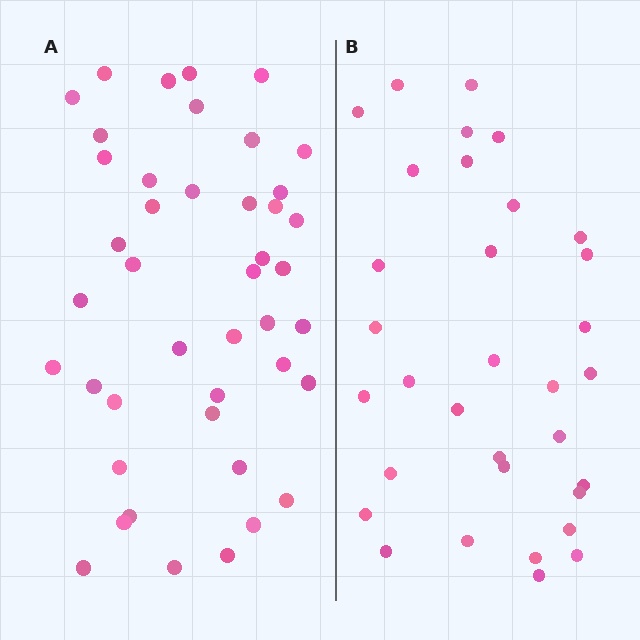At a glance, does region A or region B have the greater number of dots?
Region A (the left region) has more dots.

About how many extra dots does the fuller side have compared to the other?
Region A has roughly 10 or so more dots than region B.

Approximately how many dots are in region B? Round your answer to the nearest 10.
About 30 dots. (The exact count is 33, which rounds to 30.)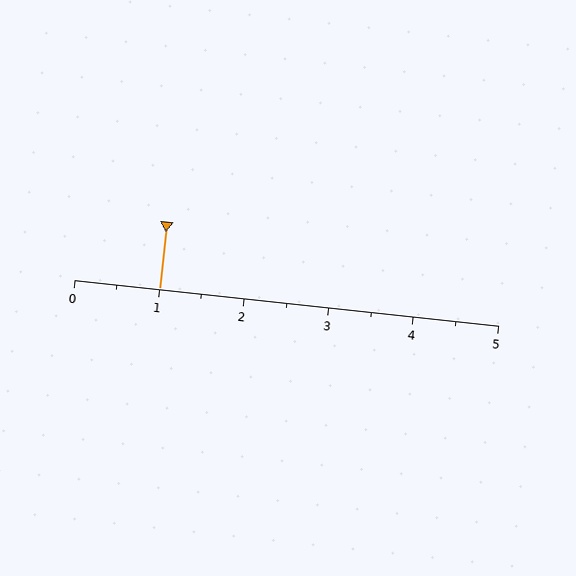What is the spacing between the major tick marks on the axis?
The major ticks are spaced 1 apart.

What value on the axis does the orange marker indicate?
The marker indicates approximately 1.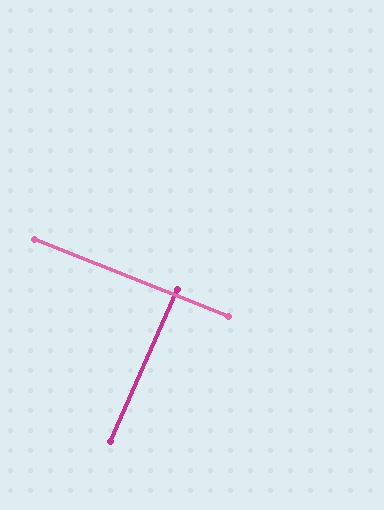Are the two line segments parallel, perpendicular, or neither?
Perpendicular — they meet at approximately 88°.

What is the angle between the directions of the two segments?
Approximately 88 degrees.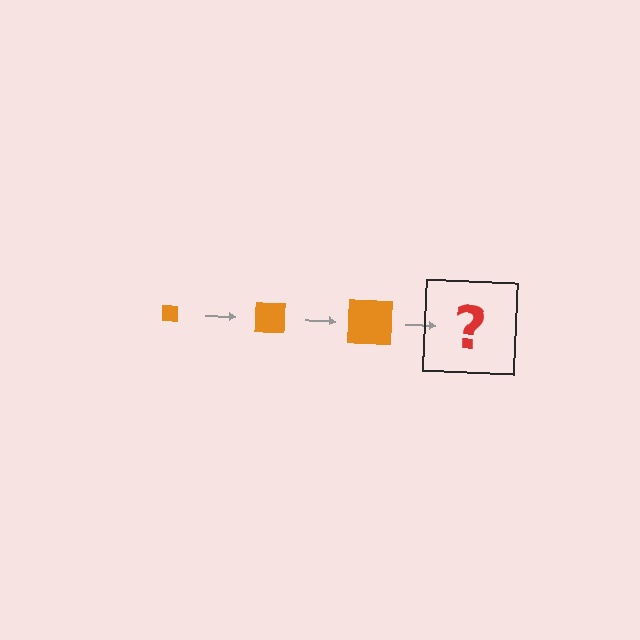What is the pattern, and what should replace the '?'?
The pattern is that the square gets progressively larger each step. The '?' should be an orange square, larger than the previous one.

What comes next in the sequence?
The next element should be an orange square, larger than the previous one.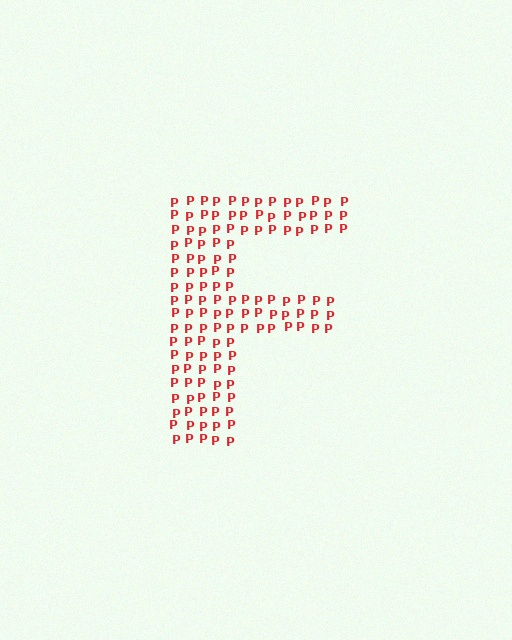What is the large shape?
The large shape is the letter F.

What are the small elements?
The small elements are letter P's.